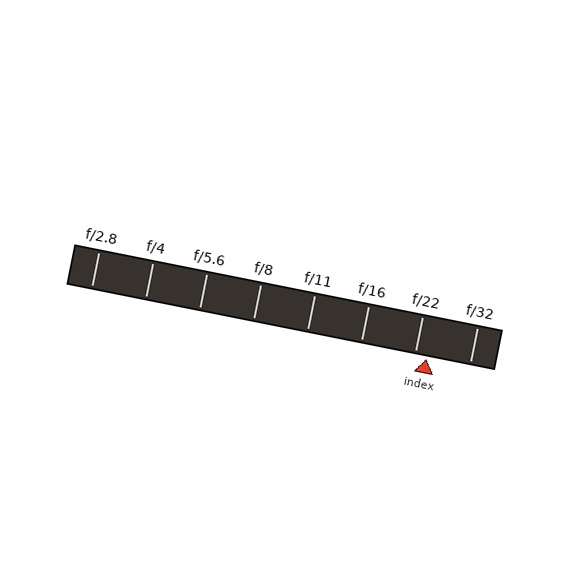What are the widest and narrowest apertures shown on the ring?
The widest aperture shown is f/2.8 and the narrowest is f/32.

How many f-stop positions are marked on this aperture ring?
There are 8 f-stop positions marked.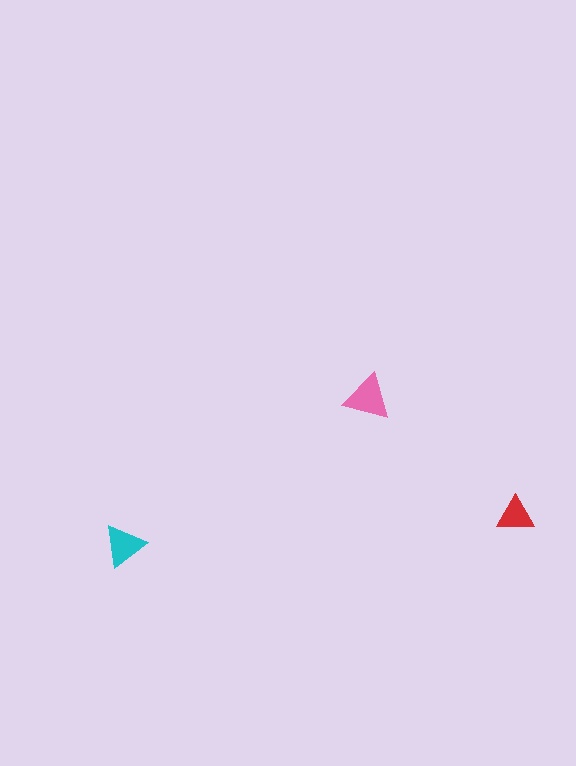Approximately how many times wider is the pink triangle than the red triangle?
About 1.5 times wider.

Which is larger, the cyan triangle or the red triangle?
The cyan one.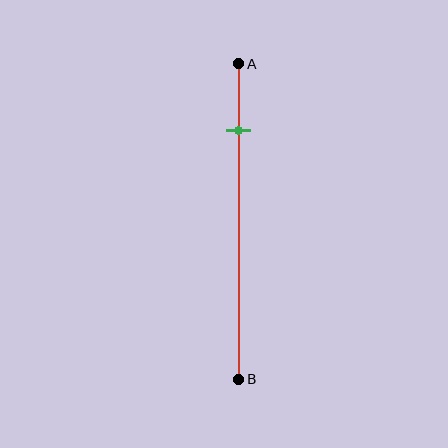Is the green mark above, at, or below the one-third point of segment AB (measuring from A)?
The green mark is above the one-third point of segment AB.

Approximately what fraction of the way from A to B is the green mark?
The green mark is approximately 20% of the way from A to B.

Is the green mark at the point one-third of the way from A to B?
No, the mark is at about 20% from A, not at the 33% one-third point.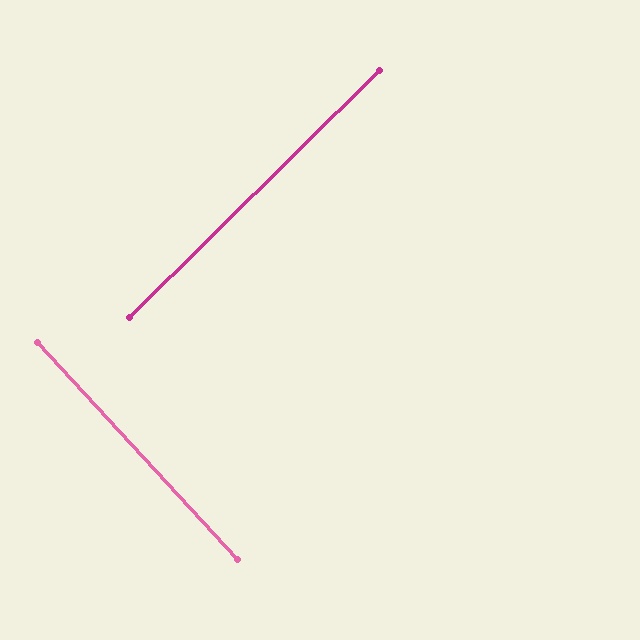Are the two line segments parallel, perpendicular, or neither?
Perpendicular — they meet at approximately 88°.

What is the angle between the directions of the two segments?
Approximately 88 degrees.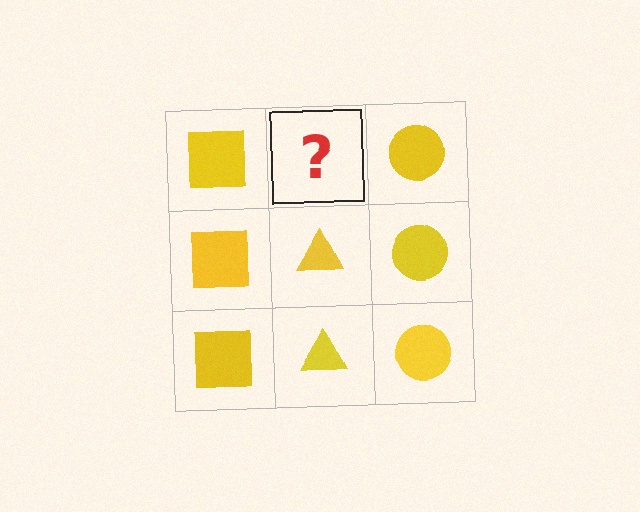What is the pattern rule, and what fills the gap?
The rule is that each column has a consistent shape. The gap should be filled with a yellow triangle.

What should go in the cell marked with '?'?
The missing cell should contain a yellow triangle.